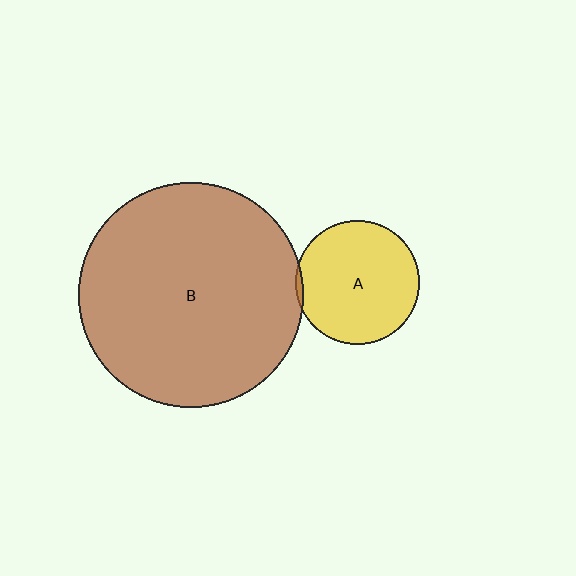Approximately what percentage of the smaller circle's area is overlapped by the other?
Approximately 5%.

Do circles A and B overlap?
Yes.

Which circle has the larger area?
Circle B (brown).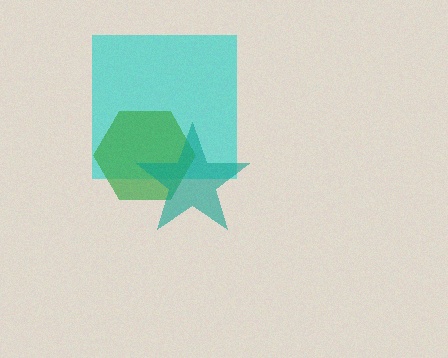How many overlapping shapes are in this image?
There are 3 overlapping shapes in the image.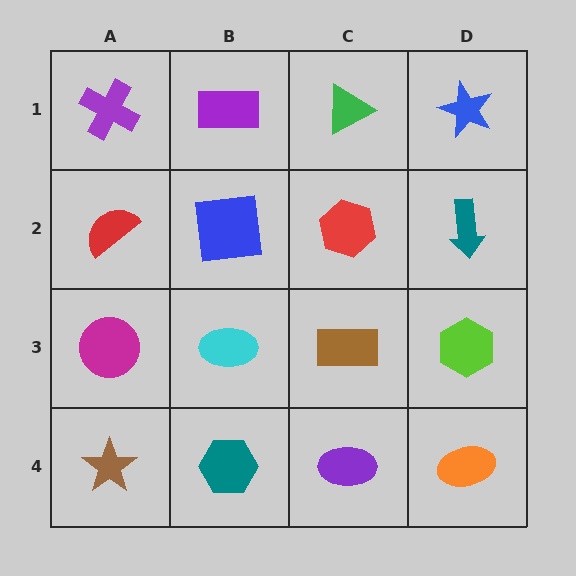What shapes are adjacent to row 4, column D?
A lime hexagon (row 3, column D), a purple ellipse (row 4, column C).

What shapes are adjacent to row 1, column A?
A red semicircle (row 2, column A), a purple rectangle (row 1, column B).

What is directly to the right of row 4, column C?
An orange ellipse.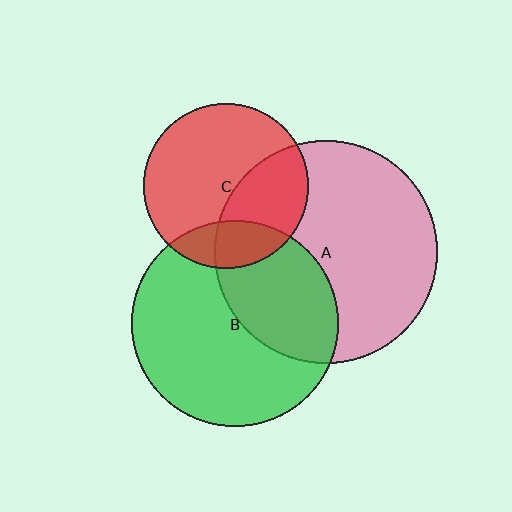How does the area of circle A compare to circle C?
Approximately 1.8 times.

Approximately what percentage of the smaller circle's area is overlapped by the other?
Approximately 40%.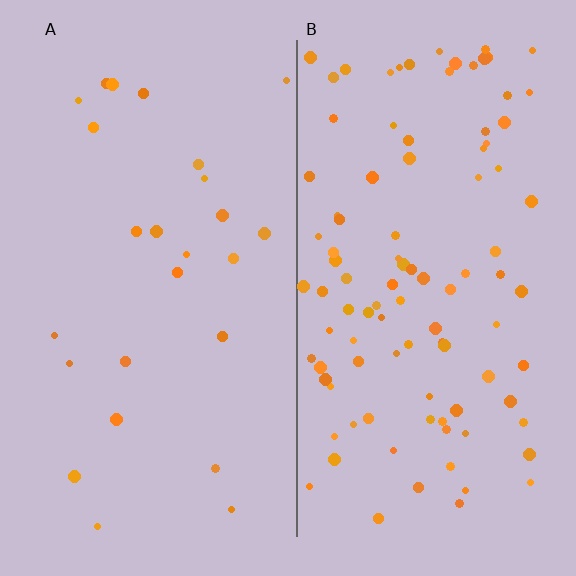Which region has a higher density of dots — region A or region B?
B (the right).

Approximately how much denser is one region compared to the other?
Approximately 4.0× — region B over region A.